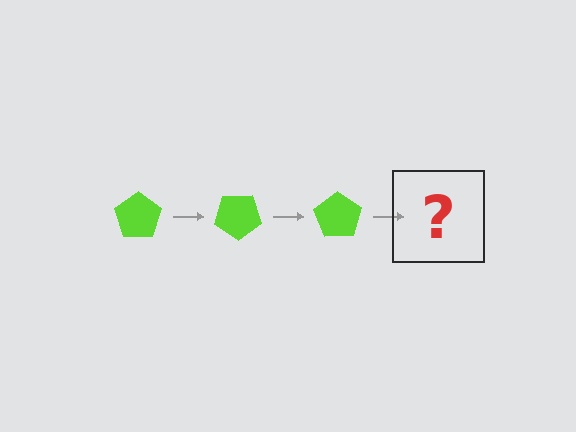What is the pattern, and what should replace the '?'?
The pattern is that the pentagon rotates 35 degrees each step. The '?' should be a lime pentagon rotated 105 degrees.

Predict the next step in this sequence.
The next step is a lime pentagon rotated 105 degrees.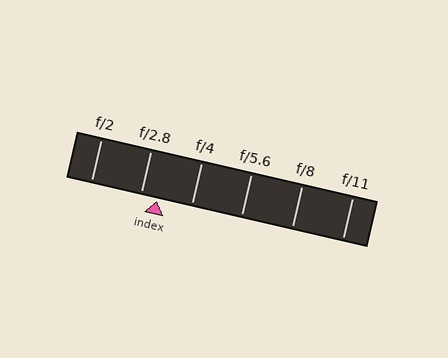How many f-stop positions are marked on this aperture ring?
There are 6 f-stop positions marked.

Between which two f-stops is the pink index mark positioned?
The index mark is between f/2.8 and f/4.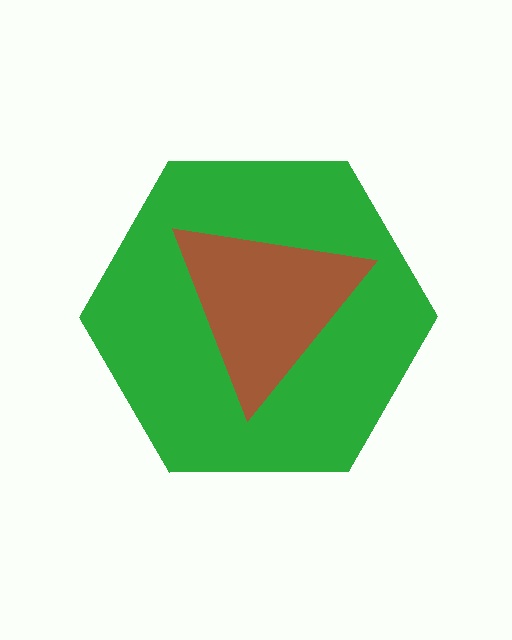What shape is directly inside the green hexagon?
The brown triangle.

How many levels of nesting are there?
2.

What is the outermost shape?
The green hexagon.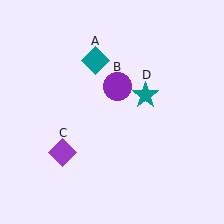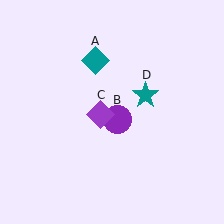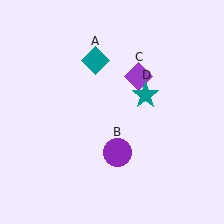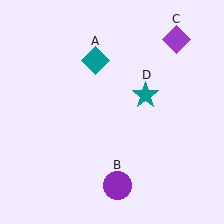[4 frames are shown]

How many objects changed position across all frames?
2 objects changed position: purple circle (object B), purple diamond (object C).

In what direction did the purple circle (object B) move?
The purple circle (object B) moved down.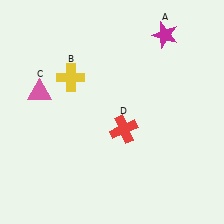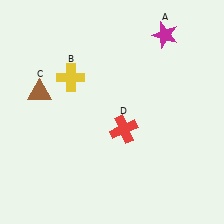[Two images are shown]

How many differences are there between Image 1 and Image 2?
There is 1 difference between the two images.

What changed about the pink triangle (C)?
In Image 1, C is pink. In Image 2, it changed to brown.